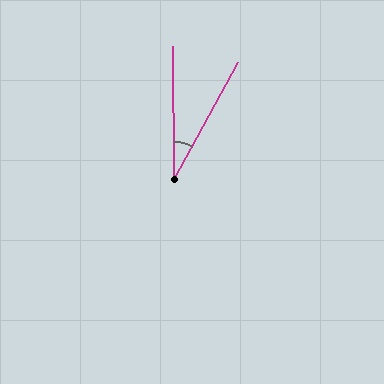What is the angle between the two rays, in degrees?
Approximately 29 degrees.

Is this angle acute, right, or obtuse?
It is acute.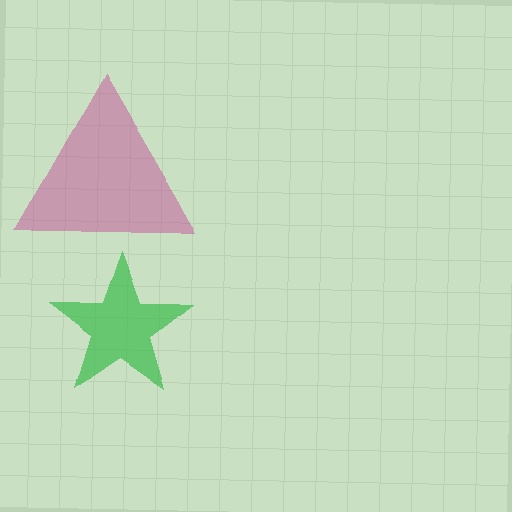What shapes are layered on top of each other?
The layered shapes are: a green star, a magenta triangle.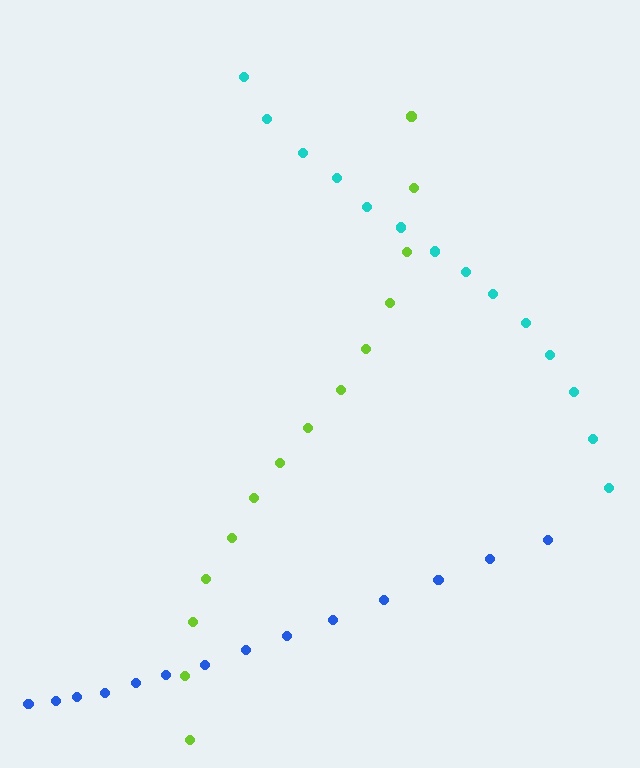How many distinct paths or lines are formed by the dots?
There are 3 distinct paths.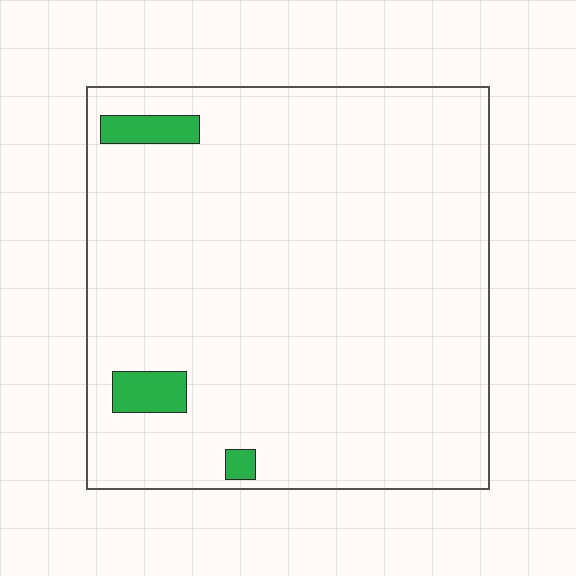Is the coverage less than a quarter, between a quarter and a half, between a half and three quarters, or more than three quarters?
Less than a quarter.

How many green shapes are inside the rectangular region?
3.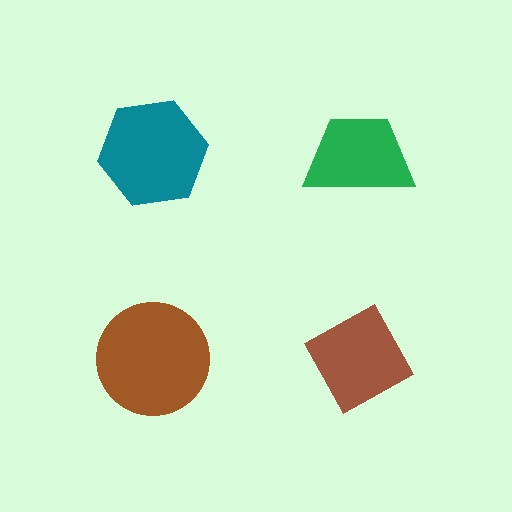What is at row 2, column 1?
A brown circle.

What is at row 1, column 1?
A teal hexagon.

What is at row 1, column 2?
A green trapezoid.